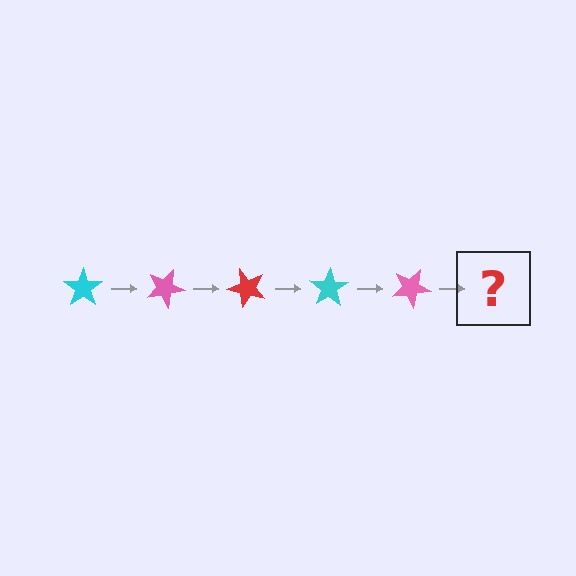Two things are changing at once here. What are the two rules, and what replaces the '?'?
The two rules are that it rotates 25 degrees each step and the color cycles through cyan, pink, and red. The '?' should be a red star, rotated 125 degrees from the start.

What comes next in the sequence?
The next element should be a red star, rotated 125 degrees from the start.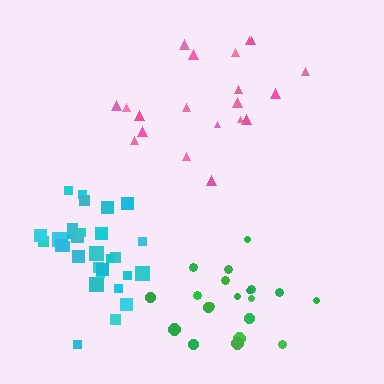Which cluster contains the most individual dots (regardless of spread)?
Cyan (31).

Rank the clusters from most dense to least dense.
cyan, green, pink.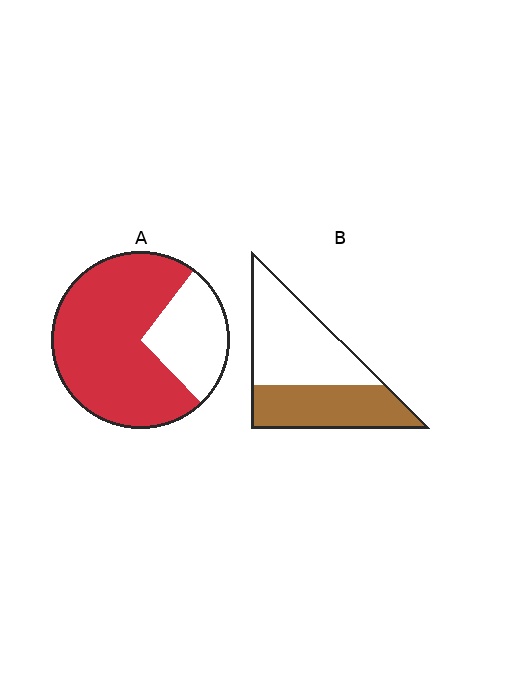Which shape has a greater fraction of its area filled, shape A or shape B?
Shape A.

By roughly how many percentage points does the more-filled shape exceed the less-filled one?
By roughly 30 percentage points (A over B).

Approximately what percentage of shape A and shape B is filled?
A is approximately 75% and B is approximately 45%.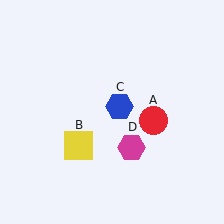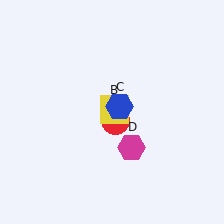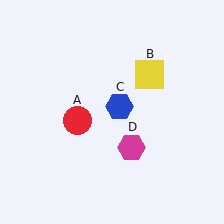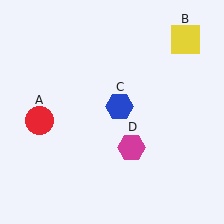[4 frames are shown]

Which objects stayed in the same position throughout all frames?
Blue hexagon (object C) and magenta hexagon (object D) remained stationary.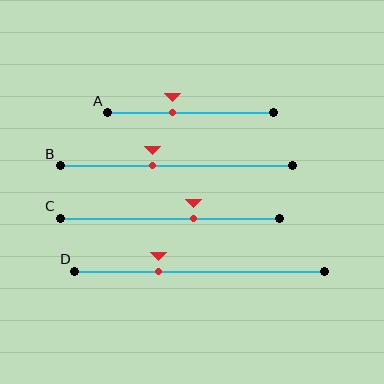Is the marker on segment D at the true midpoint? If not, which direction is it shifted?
No, the marker on segment D is shifted to the left by about 17% of the segment length.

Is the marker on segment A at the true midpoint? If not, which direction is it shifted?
No, the marker on segment A is shifted to the left by about 11% of the segment length.